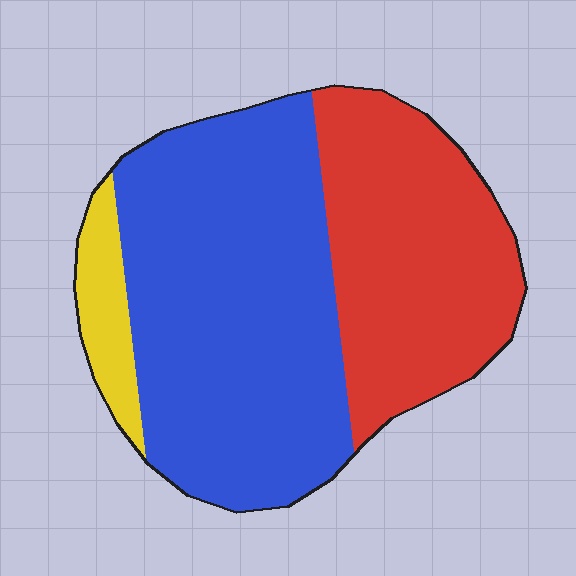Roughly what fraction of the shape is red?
Red takes up about three eighths (3/8) of the shape.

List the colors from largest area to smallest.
From largest to smallest: blue, red, yellow.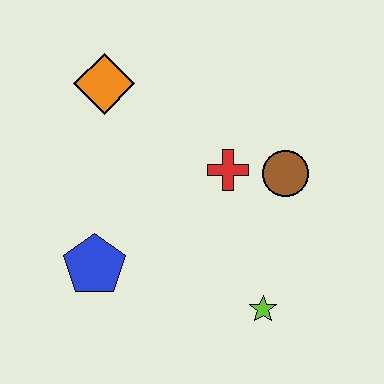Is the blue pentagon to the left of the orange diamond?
Yes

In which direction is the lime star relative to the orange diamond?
The lime star is below the orange diamond.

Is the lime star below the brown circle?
Yes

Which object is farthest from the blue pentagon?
The brown circle is farthest from the blue pentagon.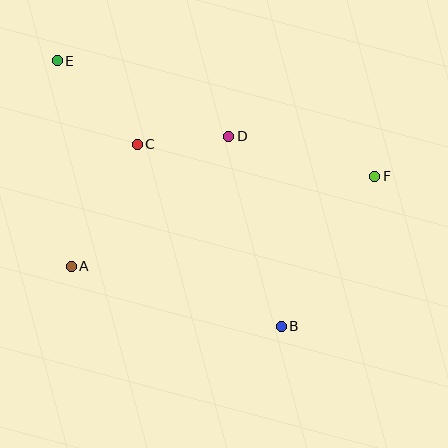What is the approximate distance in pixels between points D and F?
The distance between D and F is approximately 151 pixels.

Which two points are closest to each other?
Points C and D are closest to each other.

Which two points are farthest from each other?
Points B and E are farthest from each other.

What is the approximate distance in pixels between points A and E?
The distance between A and E is approximately 206 pixels.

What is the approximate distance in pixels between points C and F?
The distance between C and F is approximately 239 pixels.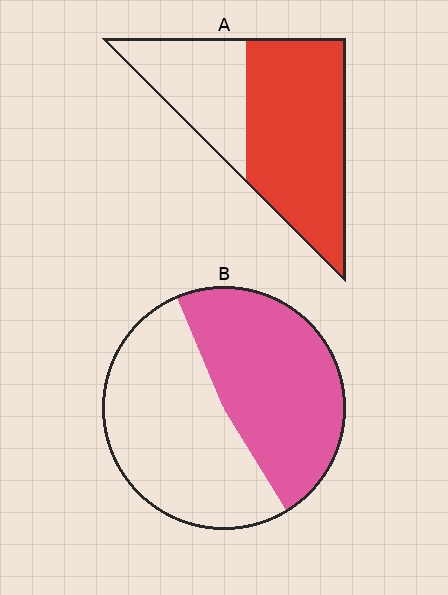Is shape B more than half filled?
Roughly half.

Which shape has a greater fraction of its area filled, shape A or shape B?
Shape A.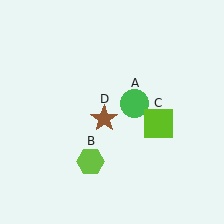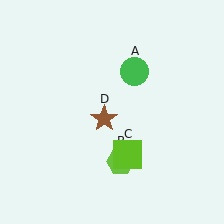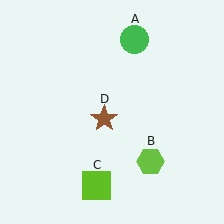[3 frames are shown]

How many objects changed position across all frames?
3 objects changed position: green circle (object A), lime hexagon (object B), lime square (object C).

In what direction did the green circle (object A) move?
The green circle (object A) moved up.